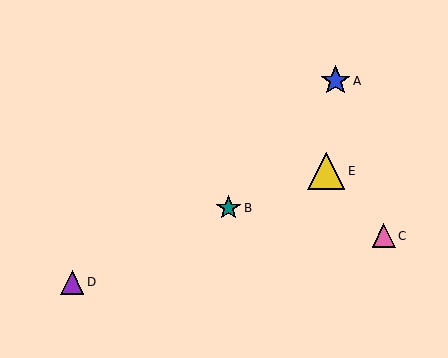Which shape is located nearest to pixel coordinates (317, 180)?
The yellow triangle (labeled E) at (326, 171) is nearest to that location.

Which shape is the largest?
The yellow triangle (labeled E) is the largest.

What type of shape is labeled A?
Shape A is a blue star.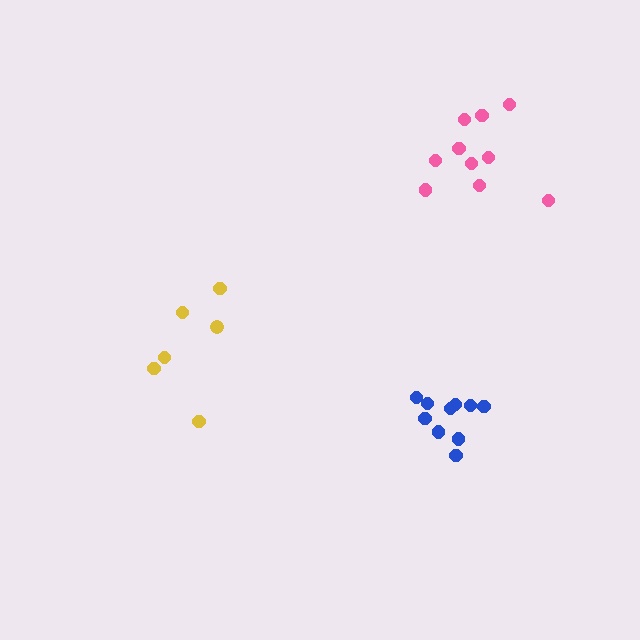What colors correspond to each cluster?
The clusters are colored: yellow, pink, blue.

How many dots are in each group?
Group 1: 6 dots, Group 2: 10 dots, Group 3: 10 dots (26 total).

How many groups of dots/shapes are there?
There are 3 groups.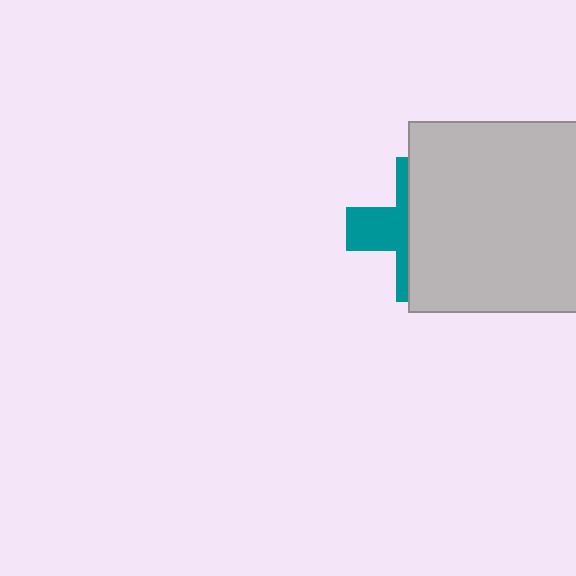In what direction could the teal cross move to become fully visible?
The teal cross could move left. That would shift it out from behind the light gray rectangle entirely.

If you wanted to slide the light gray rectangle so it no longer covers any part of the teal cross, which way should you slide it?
Slide it right — that is the most direct way to separate the two shapes.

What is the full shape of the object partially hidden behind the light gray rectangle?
The partially hidden object is a teal cross.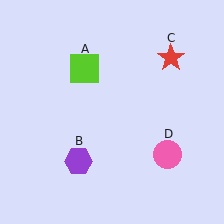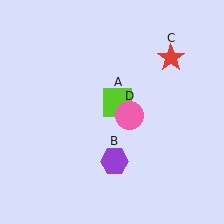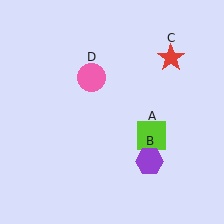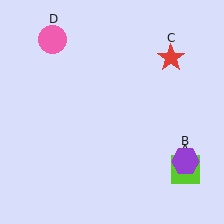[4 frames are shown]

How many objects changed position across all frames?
3 objects changed position: lime square (object A), purple hexagon (object B), pink circle (object D).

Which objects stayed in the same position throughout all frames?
Red star (object C) remained stationary.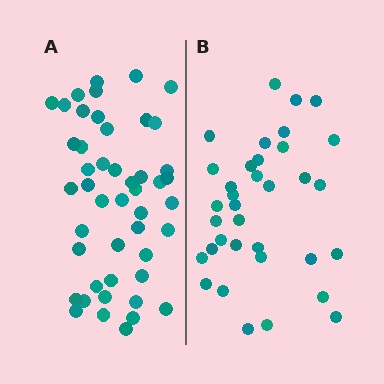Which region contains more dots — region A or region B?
Region A (the left region) has more dots.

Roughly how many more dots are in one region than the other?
Region A has roughly 12 or so more dots than region B.